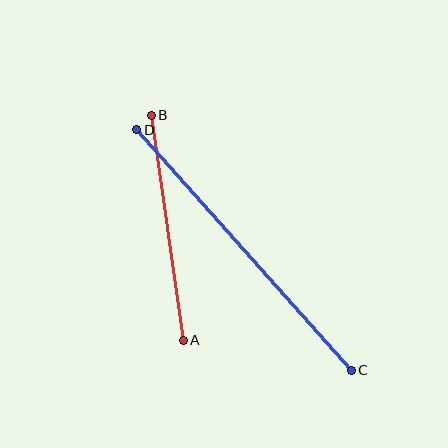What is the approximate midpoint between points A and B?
The midpoint is at approximately (167, 228) pixels.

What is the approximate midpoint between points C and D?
The midpoint is at approximately (244, 250) pixels.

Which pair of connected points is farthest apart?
Points C and D are farthest apart.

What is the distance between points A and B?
The distance is approximately 227 pixels.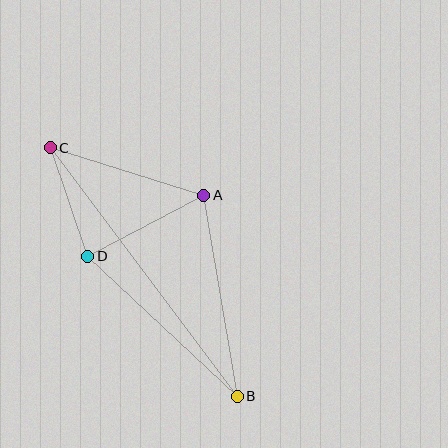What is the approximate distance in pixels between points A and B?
The distance between A and B is approximately 204 pixels.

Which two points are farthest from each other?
Points B and C are farthest from each other.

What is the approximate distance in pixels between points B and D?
The distance between B and D is approximately 205 pixels.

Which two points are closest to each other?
Points C and D are closest to each other.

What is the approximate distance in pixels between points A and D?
The distance between A and D is approximately 131 pixels.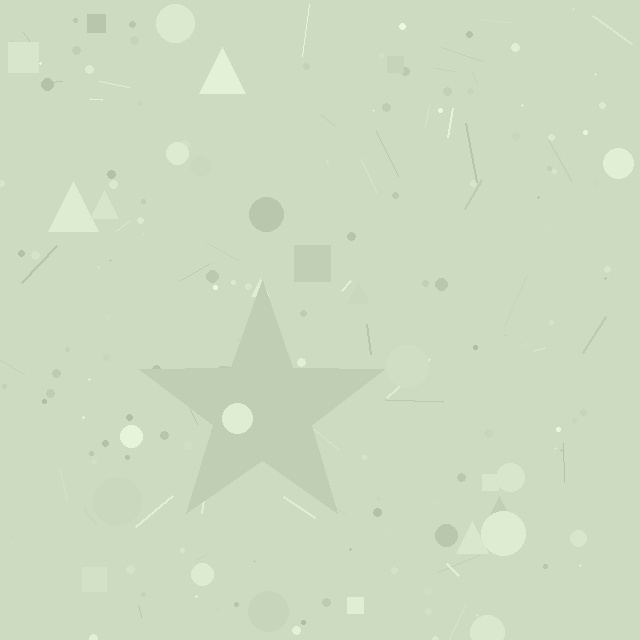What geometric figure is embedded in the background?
A star is embedded in the background.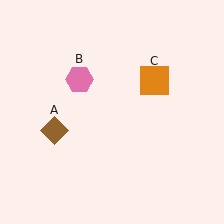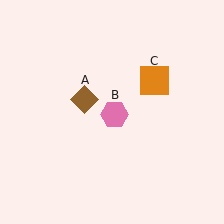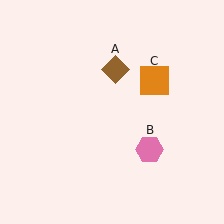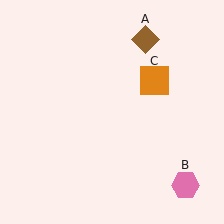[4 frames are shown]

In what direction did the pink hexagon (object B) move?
The pink hexagon (object B) moved down and to the right.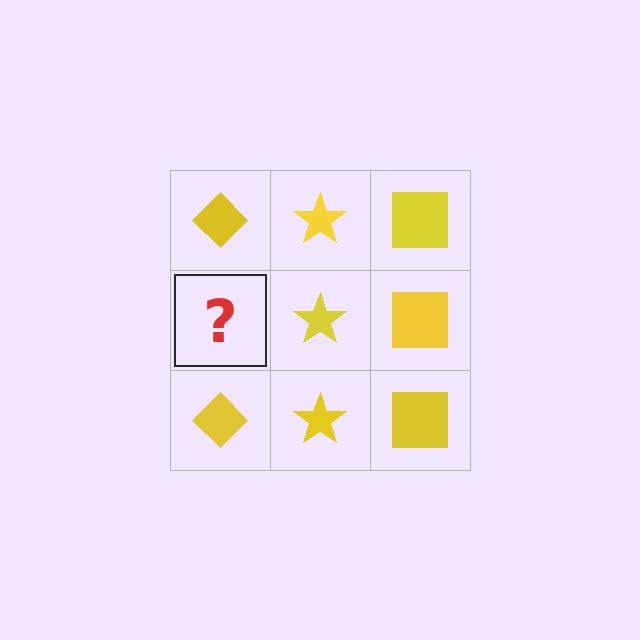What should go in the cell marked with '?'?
The missing cell should contain a yellow diamond.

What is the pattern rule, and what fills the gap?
The rule is that each column has a consistent shape. The gap should be filled with a yellow diamond.